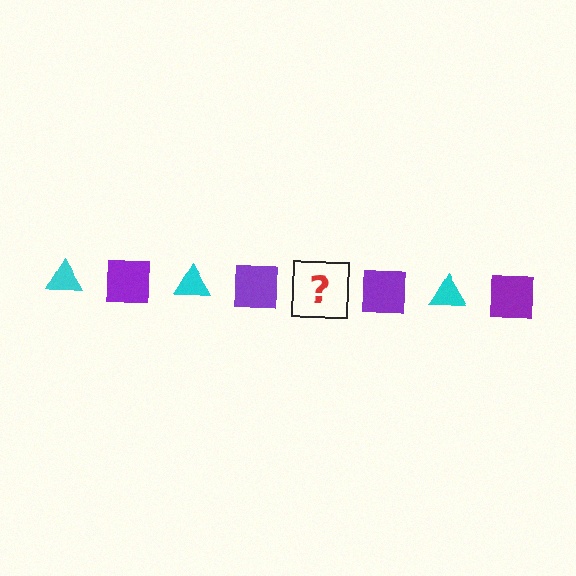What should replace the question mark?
The question mark should be replaced with a cyan triangle.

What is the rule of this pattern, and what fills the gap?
The rule is that the pattern alternates between cyan triangle and purple square. The gap should be filled with a cyan triangle.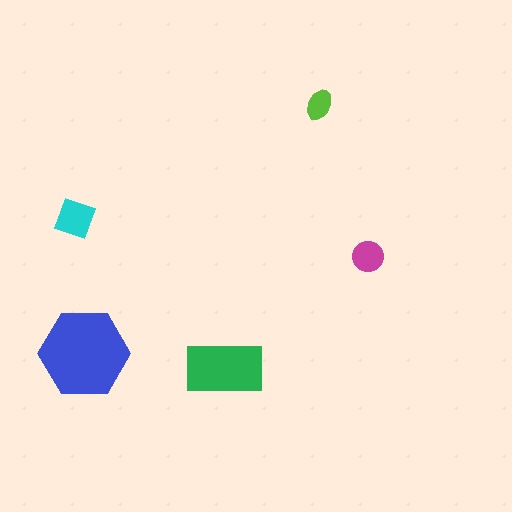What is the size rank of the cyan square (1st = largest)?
3rd.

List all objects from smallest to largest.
The lime ellipse, the magenta circle, the cyan square, the green rectangle, the blue hexagon.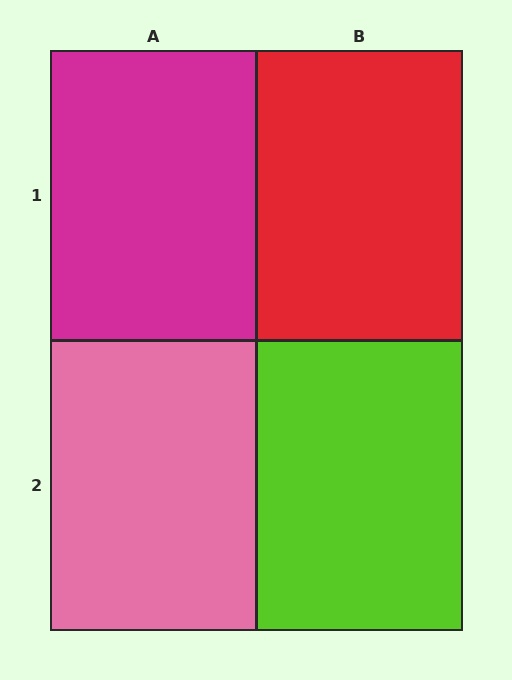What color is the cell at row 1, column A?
Magenta.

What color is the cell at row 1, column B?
Red.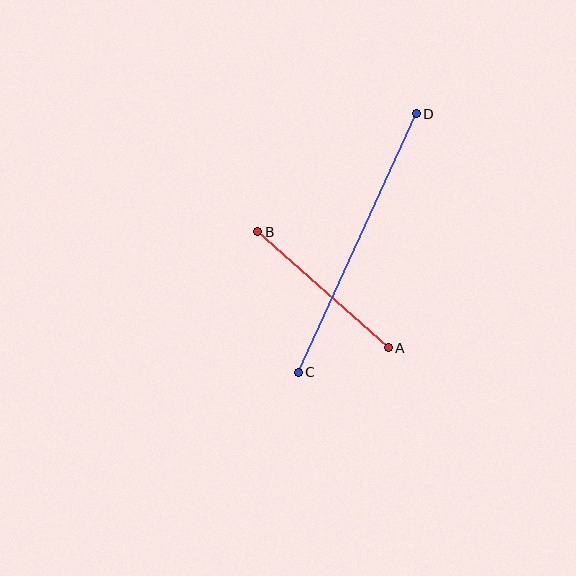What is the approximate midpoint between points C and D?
The midpoint is at approximately (357, 243) pixels.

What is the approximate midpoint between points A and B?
The midpoint is at approximately (323, 290) pixels.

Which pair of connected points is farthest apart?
Points C and D are farthest apart.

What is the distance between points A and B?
The distance is approximately 175 pixels.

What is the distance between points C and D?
The distance is approximately 284 pixels.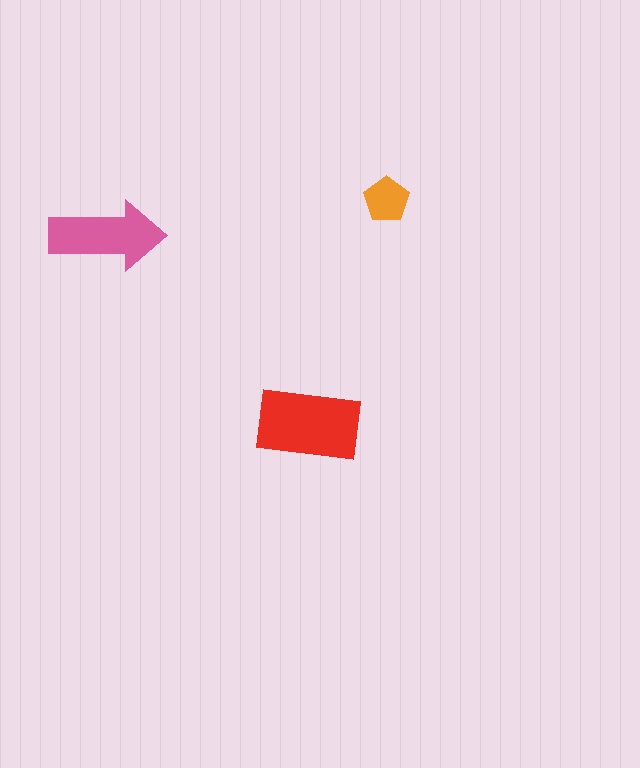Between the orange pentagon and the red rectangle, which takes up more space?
The red rectangle.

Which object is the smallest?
The orange pentagon.